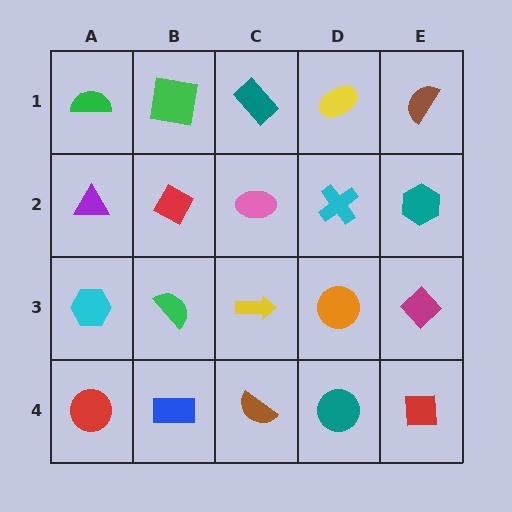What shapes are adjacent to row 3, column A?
A purple triangle (row 2, column A), a red circle (row 4, column A), a green semicircle (row 3, column B).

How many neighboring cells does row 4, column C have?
3.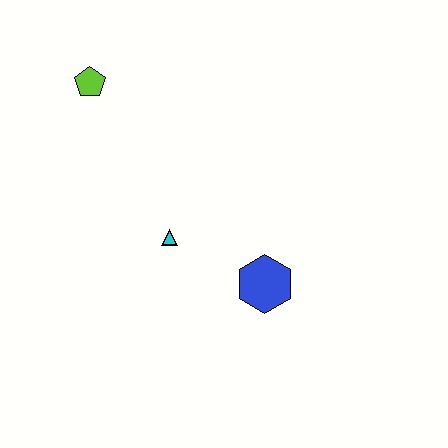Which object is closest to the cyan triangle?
The blue hexagon is closest to the cyan triangle.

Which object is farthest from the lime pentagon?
The blue hexagon is farthest from the lime pentagon.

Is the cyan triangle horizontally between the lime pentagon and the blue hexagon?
Yes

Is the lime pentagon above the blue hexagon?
Yes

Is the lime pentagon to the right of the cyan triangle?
No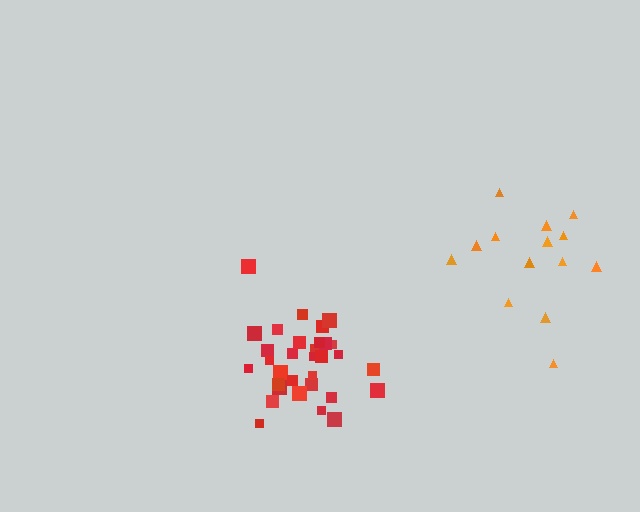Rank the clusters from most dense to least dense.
red, orange.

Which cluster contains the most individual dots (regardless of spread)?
Red (32).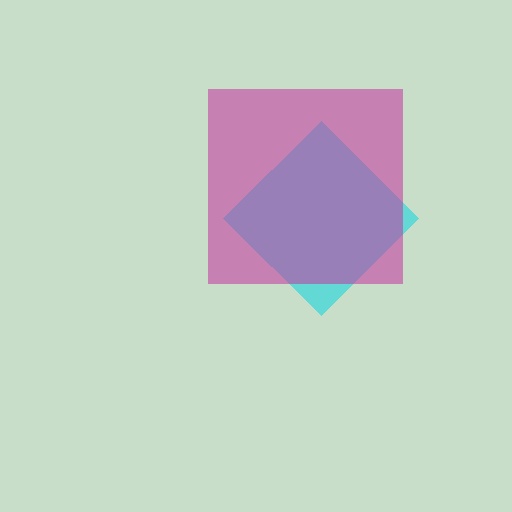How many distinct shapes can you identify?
There are 2 distinct shapes: a cyan diamond, a magenta square.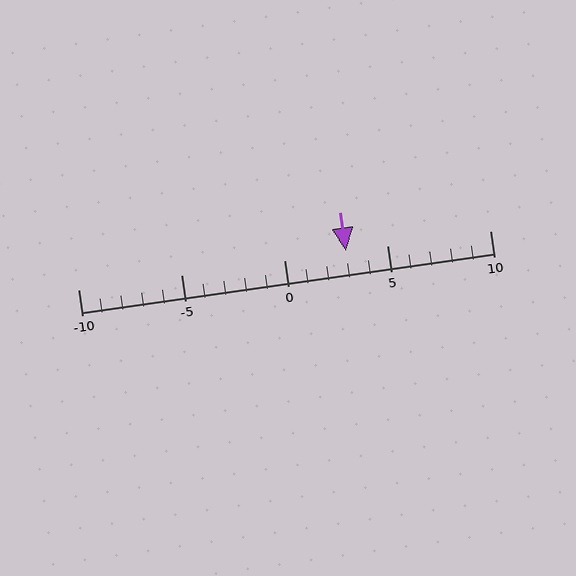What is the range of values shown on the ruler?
The ruler shows values from -10 to 10.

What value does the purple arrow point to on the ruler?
The purple arrow points to approximately 3.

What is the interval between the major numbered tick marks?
The major tick marks are spaced 5 units apart.